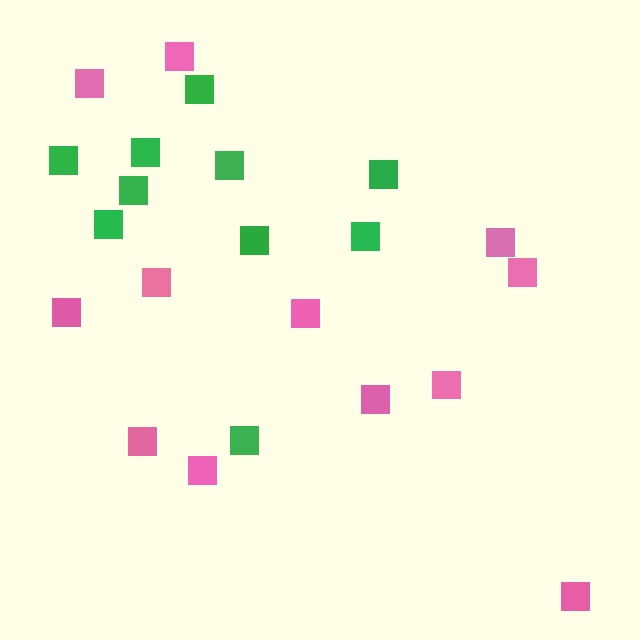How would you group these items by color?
There are 2 groups: one group of green squares (10) and one group of pink squares (12).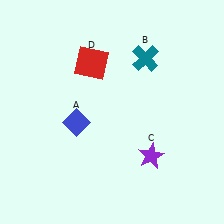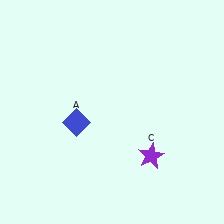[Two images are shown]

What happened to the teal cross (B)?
The teal cross (B) was removed in Image 2. It was in the top-right area of Image 1.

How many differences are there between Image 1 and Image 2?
There are 2 differences between the two images.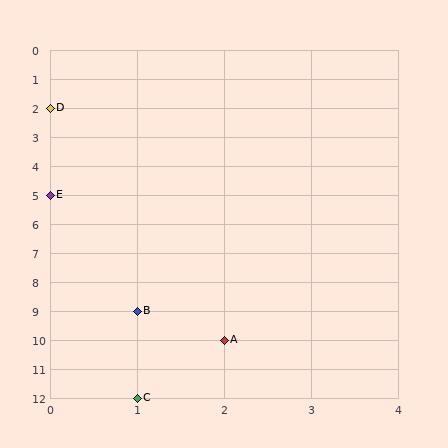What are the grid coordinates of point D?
Point D is at grid coordinates (0, 2).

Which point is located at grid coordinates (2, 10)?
Point A is at (2, 10).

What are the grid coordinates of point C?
Point C is at grid coordinates (1, 12).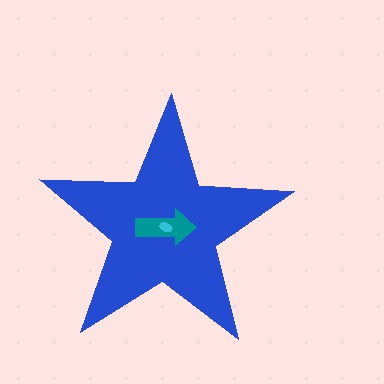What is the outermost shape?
The blue star.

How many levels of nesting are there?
3.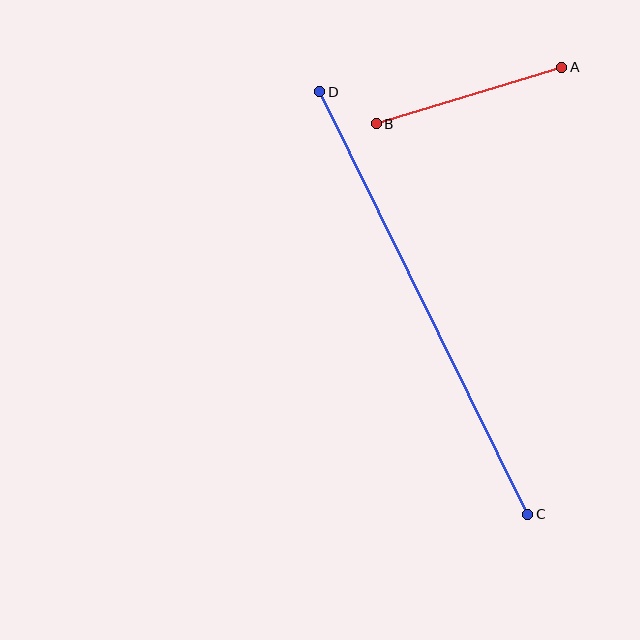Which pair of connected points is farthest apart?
Points C and D are farthest apart.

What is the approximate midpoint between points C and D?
The midpoint is at approximately (424, 303) pixels.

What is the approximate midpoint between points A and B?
The midpoint is at approximately (469, 96) pixels.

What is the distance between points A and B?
The distance is approximately 194 pixels.